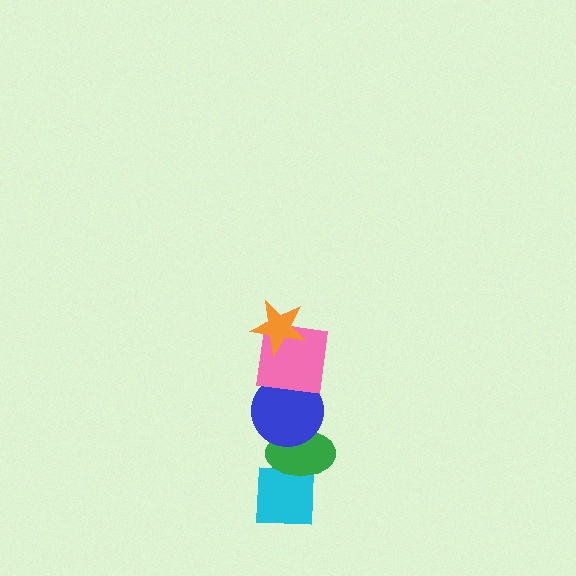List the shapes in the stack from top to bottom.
From top to bottom: the orange star, the pink square, the blue circle, the green ellipse, the cyan square.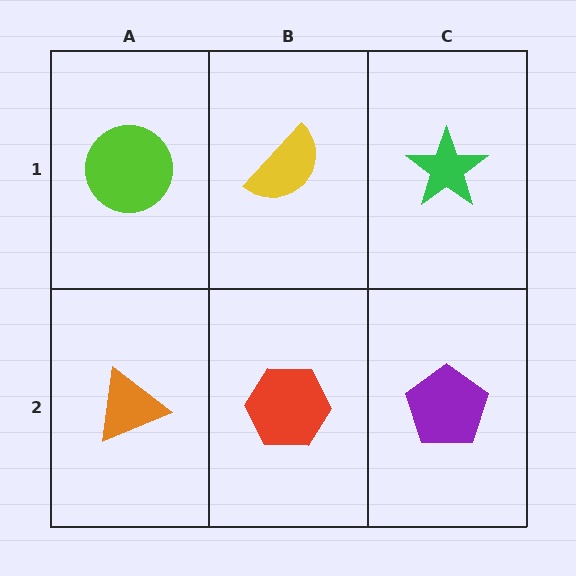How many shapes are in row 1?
3 shapes.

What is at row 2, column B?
A red hexagon.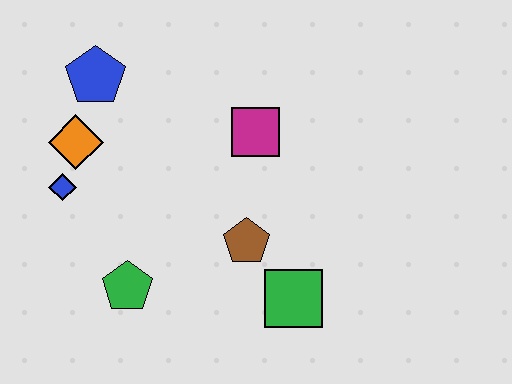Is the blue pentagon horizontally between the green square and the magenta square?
No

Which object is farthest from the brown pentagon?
The blue pentagon is farthest from the brown pentagon.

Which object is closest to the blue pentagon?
The orange diamond is closest to the blue pentagon.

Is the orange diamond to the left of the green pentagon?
Yes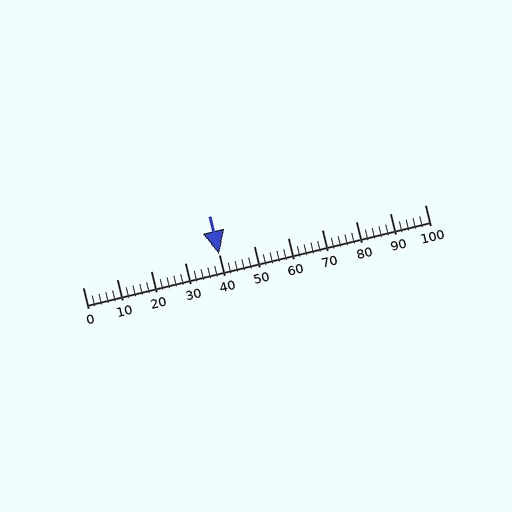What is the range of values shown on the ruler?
The ruler shows values from 0 to 100.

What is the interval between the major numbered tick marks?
The major tick marks are spaced 10 units apart.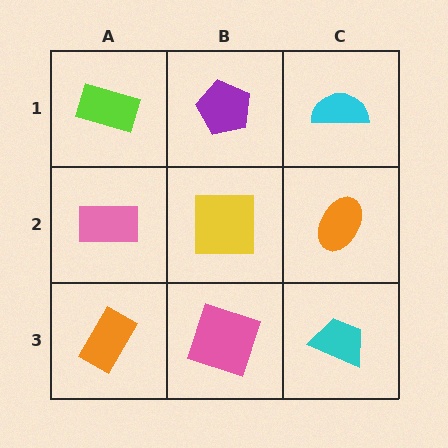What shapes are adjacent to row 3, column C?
An orange ellipse (row 2, column C), a pink square (row 3, column B).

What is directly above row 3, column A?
A pink rectangle.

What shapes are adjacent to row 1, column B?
A yellow square (row 2, column B), a lime rectangle (row 1, column A), a cyan semicircle (row 1, column C).